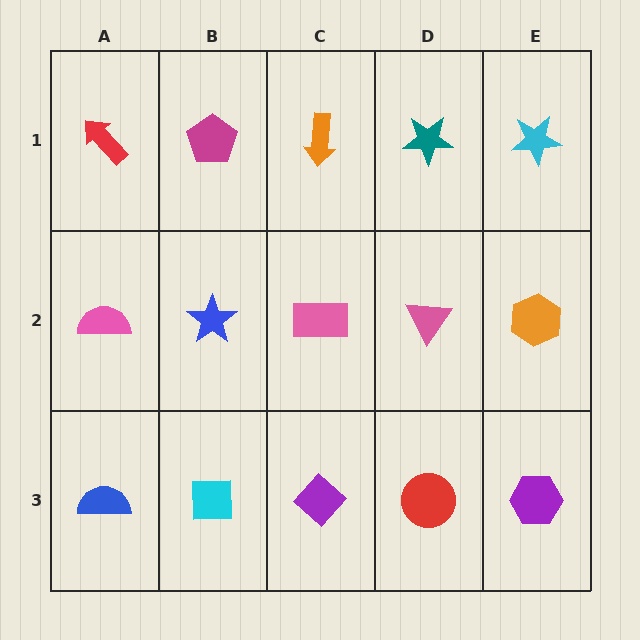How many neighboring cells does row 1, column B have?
3.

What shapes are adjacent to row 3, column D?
A pink triangle (row 2, column D), a purple diamond (row 3, column C), a purple hexagon (row 3, column E).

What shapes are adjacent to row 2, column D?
A teal star (row 1, column D), a red circle (row 3, column D), a pink rectangle (row 2, column C), an orange hexagon (row 2, column E).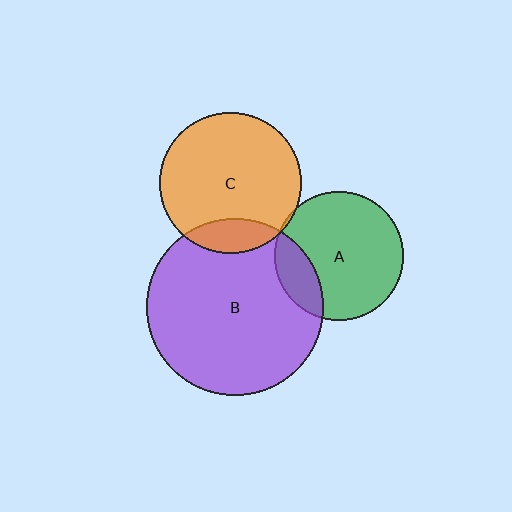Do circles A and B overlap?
Yes.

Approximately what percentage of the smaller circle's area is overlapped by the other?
Approximately 20%.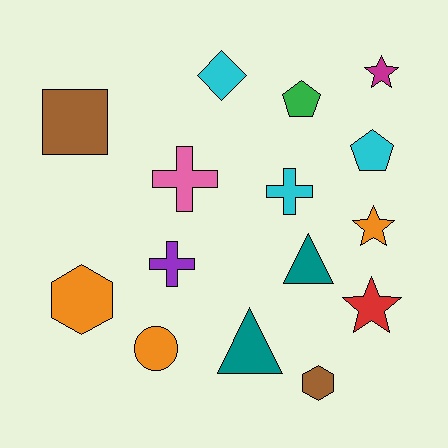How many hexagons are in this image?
There are 2 hexagons.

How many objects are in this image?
There are 15 objects.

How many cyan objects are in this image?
There are 3 cyan objects.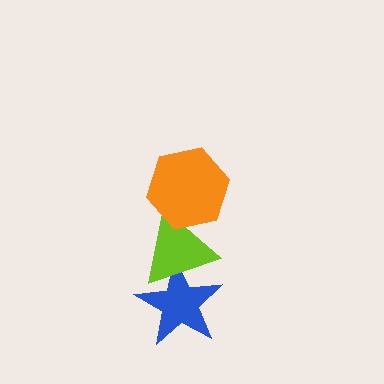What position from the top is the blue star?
The blue star is 3rd from the top.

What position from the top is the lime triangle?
The lime triangle is 2nd from the top.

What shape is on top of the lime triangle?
The orange hexagon is on top of the lime triangle.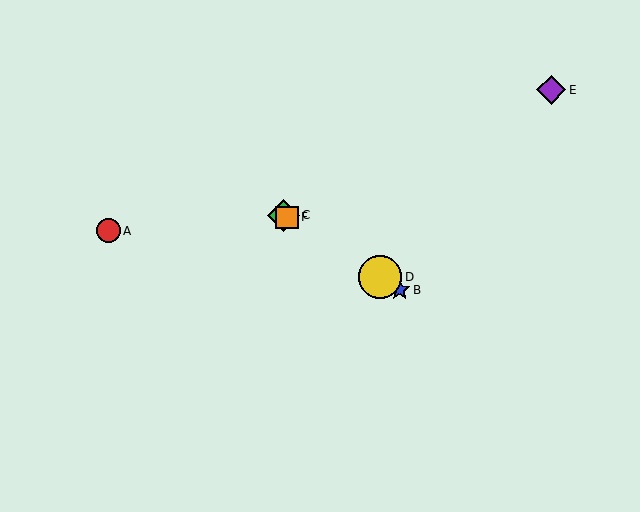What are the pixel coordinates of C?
Object C is at (283, 215).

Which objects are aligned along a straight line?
Objects B, C, D, F are aligned along a straight line.